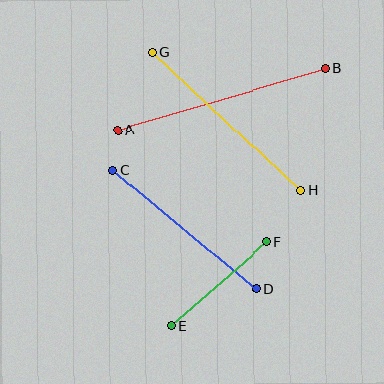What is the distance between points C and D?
The distance is approximately 187 pixels.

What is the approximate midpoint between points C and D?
The midpoint is at approximately (184, 230) pixels.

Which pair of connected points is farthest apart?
Points A and B are farthest apart.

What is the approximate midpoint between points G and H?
The midpoint is at approximately (226, 122) pixels.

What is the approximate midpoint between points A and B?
The midpoint is at approximately (221, 99) pixels.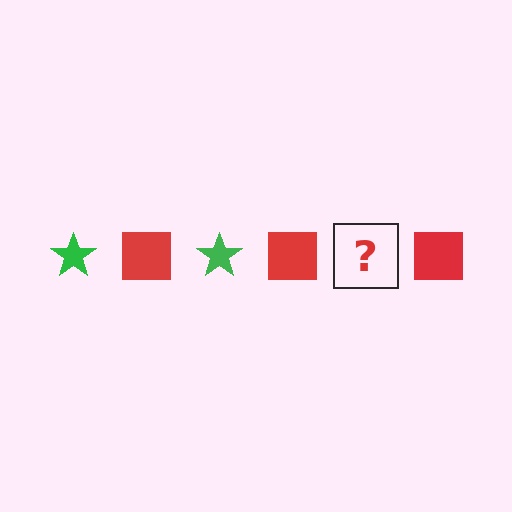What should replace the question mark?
The question mark should be replaced with a green star.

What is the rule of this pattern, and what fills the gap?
The rule is that the pattern alternates between green star and red square. The gap should be filled with a green star.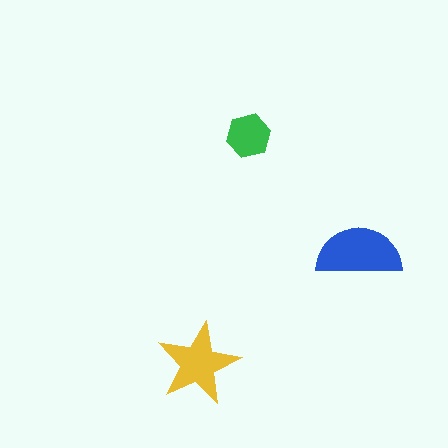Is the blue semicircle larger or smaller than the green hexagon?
Larger.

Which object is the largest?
The blue semicircle.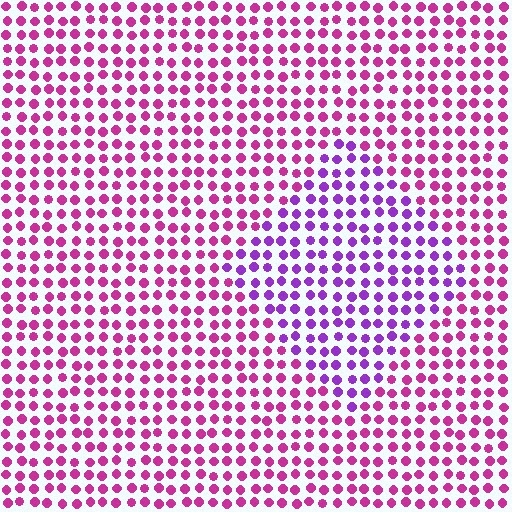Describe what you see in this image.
The image is filled with small magenta elements in a uniform arrangement. A diamond-shaped region is visible where the elements are tinted to a slightly different hue, forming a subtle color boundary.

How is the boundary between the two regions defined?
The boundary is defined purely by a slight shift in hue (about 38 degrees). Spacing, size, and orientation are identical on both sides.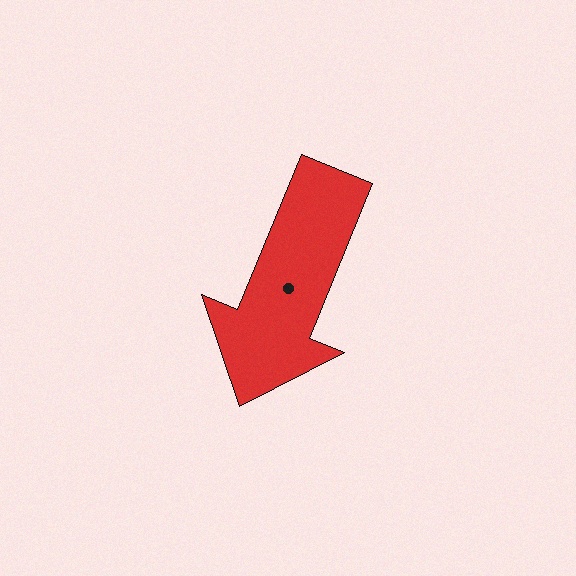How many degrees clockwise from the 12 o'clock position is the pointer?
Approximately 202 degrees.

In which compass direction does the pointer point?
South.